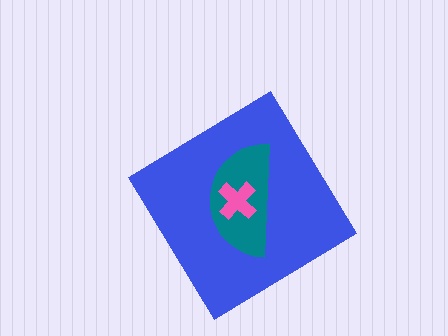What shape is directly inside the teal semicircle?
The pink cross.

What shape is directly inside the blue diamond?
The teal semicircle.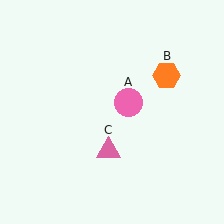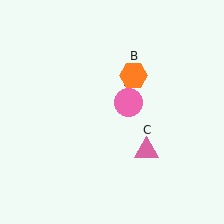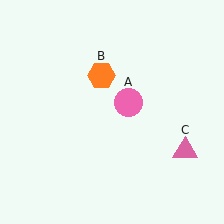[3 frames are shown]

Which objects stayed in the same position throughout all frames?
Pink circle (object A) remained stationary.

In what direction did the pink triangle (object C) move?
The pink triangle (object C) moved right.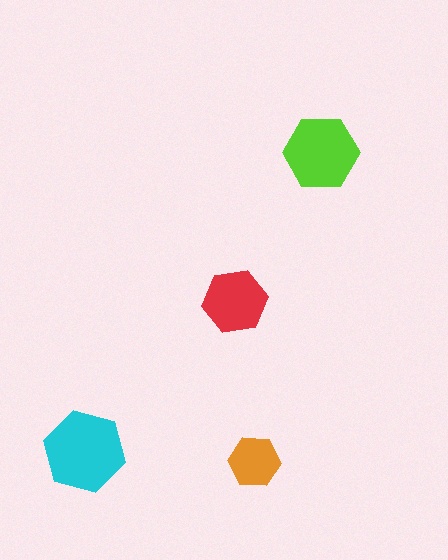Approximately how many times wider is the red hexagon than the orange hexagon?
About 1.5 times wider.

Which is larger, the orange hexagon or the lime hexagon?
The lime one.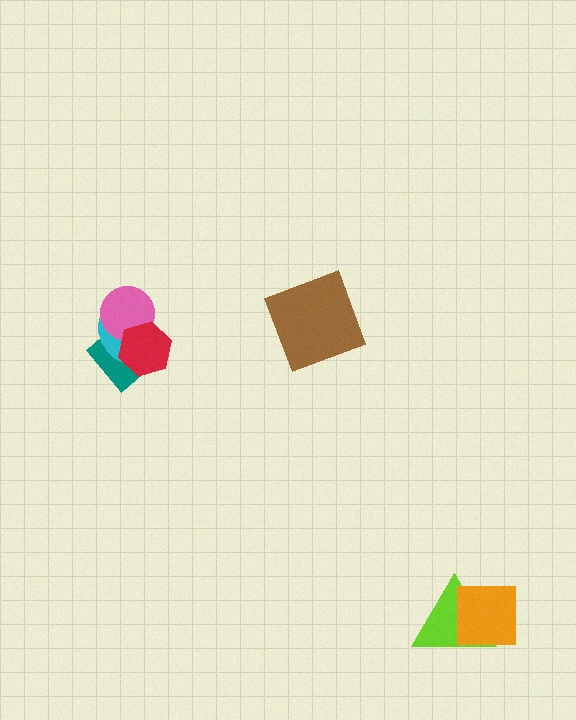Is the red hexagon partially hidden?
No, no other shape covers it.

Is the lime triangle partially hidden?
Yes, it is partially covered by another shape.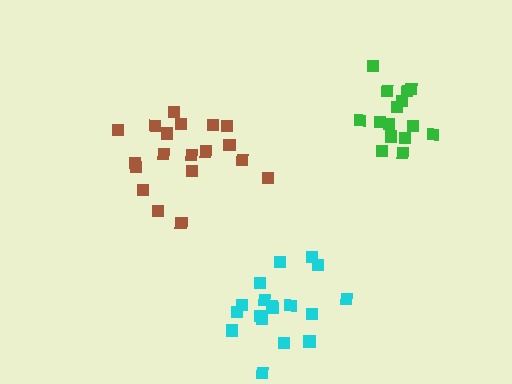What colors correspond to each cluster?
The clusters are colored: green, brown, cyan.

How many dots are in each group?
Group 1: 15 dots, Group 2: 19 dots, Group 3: 18 dots (52 total).